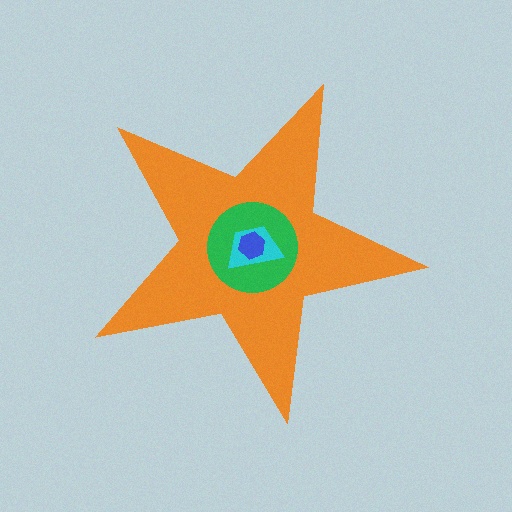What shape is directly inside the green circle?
The cyan trapezoid.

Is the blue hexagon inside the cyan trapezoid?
Yes.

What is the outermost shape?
The orange star.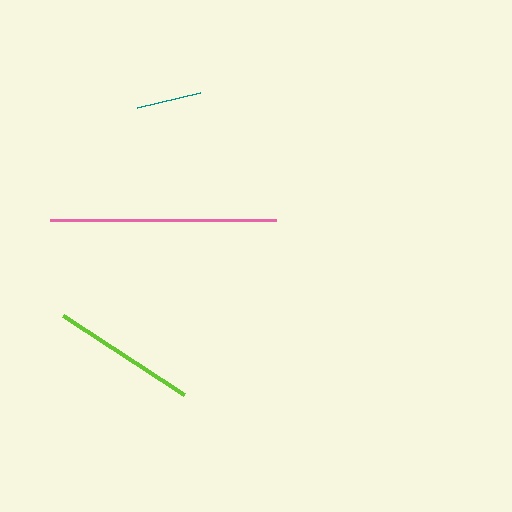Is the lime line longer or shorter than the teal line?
The lime line is longer than the teal line.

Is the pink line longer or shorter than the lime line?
The pink line is longer than the lime line.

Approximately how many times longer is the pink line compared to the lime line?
The pink line is approximately 1.6 times the length of the lime line.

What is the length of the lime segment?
The lime segment is approximately 145 pixels long.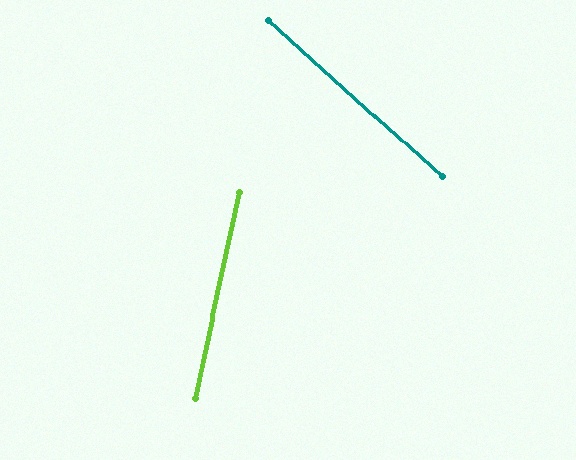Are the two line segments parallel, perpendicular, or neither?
Neither parallel nor perpendicular — they differ by about 60°.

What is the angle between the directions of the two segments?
Approximately 60 degrees.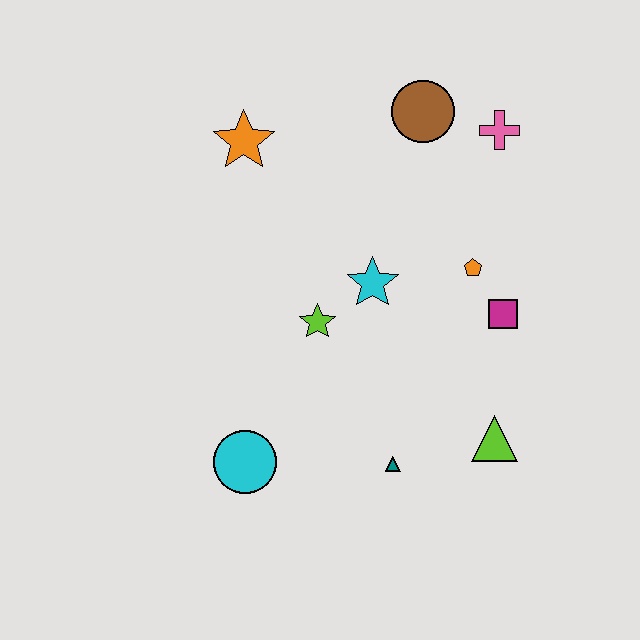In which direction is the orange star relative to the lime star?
The orange star is above the lime star.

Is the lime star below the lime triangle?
No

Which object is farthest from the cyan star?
The cyan circle is farthest from the cyan star.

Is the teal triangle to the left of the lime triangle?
Yes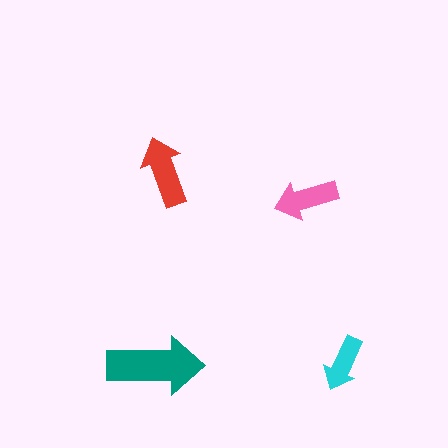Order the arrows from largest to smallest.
the teal one, the red one, the pink one, the cyan one.